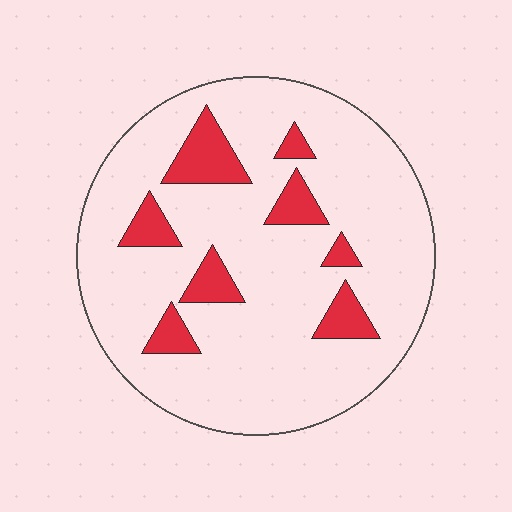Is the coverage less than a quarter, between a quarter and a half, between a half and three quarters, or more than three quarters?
Less than a quarter.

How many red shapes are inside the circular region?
8.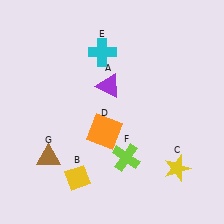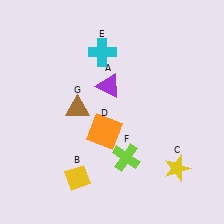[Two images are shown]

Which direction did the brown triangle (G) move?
The brown triangle (G) moved up.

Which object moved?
The brown triangle (G) moved up.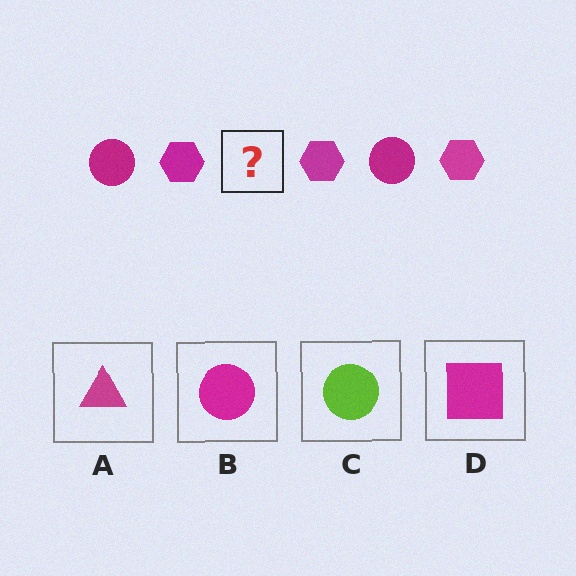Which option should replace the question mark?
Option B.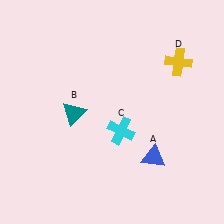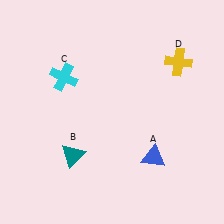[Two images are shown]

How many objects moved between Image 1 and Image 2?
2 objects moved between the two images.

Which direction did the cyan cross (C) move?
The cyan cross (C) moved left.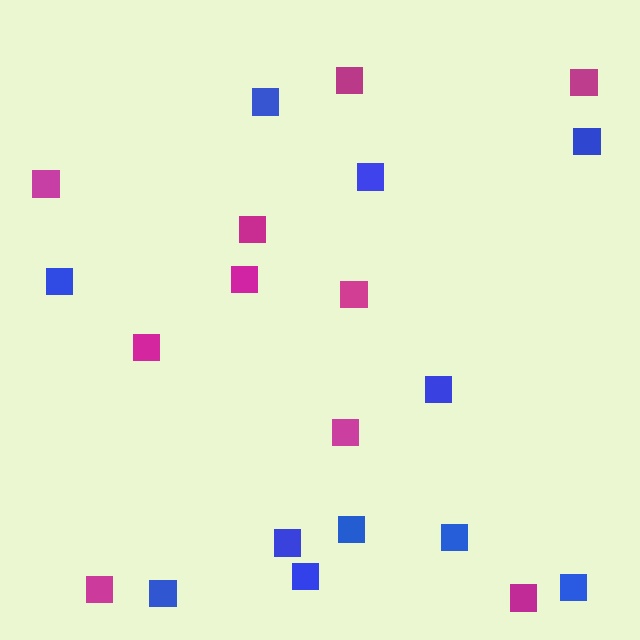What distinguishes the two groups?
There are 2 groups: one group of magenta squares (10) and one group of blue squares (11).